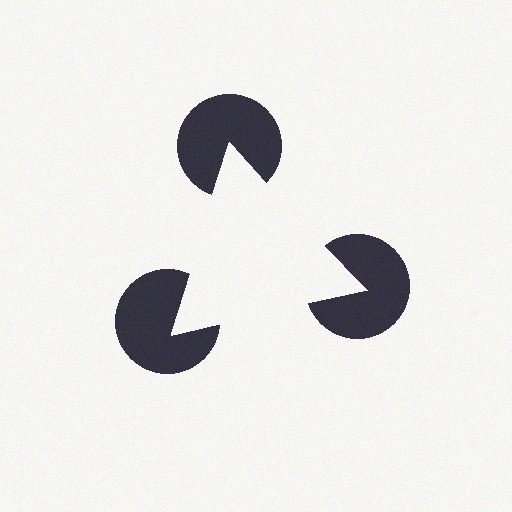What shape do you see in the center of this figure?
An illusory triangle — its edges are inferred from the aligned wedge cuts in the pac-man discs, not physically drawn.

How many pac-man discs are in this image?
There are 3 — one at each vertex of the illusory triangle.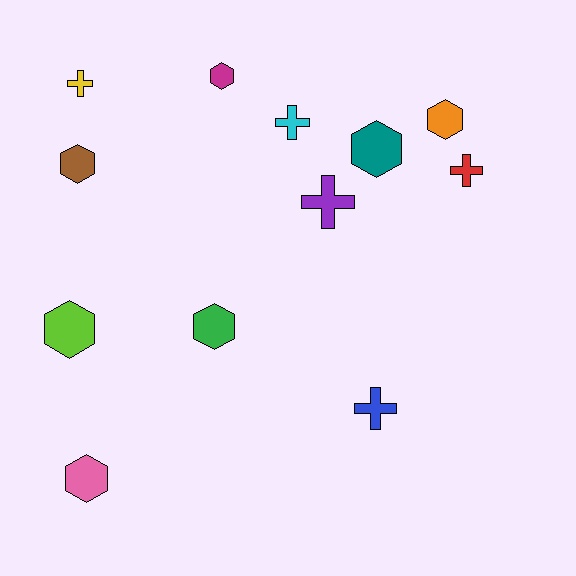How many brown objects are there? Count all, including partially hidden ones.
There is 1 brown object.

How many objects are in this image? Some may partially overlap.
There are 12 objects.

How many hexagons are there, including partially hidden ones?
There are 7 hexagons.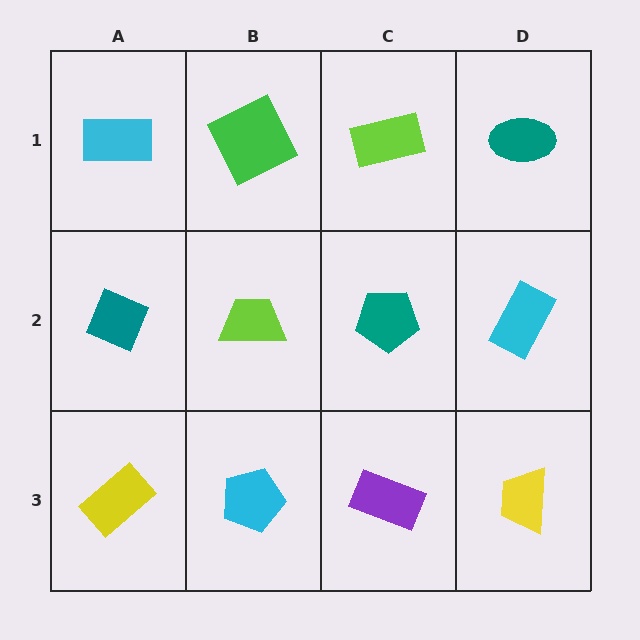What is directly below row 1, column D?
A cyan rectangle.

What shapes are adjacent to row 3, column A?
A teal diamond (row 2, column A), a cyan pentagon (row 3, column B).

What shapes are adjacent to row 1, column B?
A lime trapezoid (row 2, column B), a cyan rectangle (row 1, column A), a lime rectangle (row 1, column C).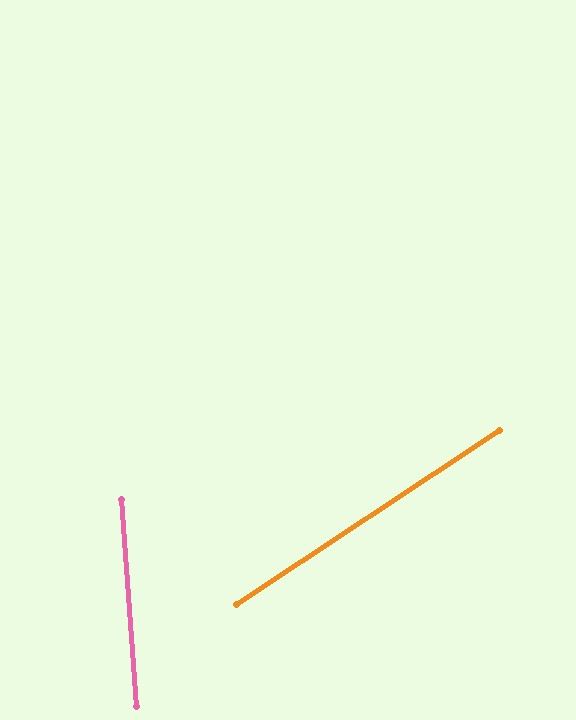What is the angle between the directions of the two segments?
Approximately 61 degrees.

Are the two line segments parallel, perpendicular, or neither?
Neither parallel nor perpendicular — they differ by about 61°.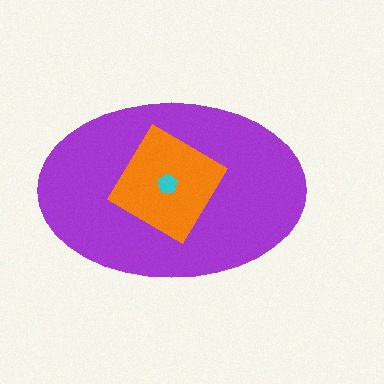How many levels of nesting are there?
3.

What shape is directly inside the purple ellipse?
The orange diamond.